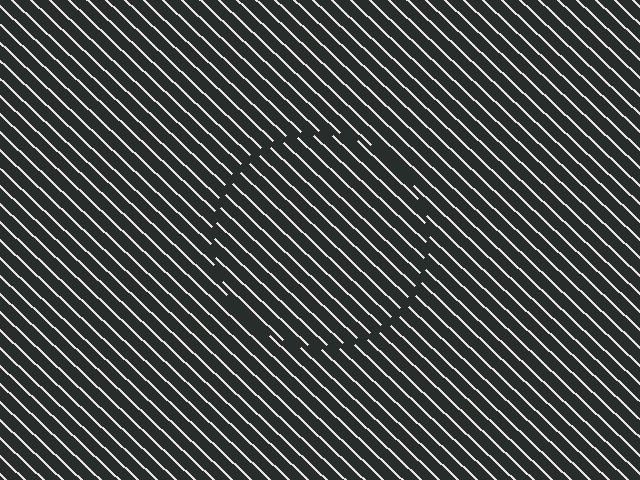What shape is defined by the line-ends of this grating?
An illusory circle. The interior of the shape contains the same grating, shifted by half a period — the contour is defined by the phase discontinuity where line-ends from the inner and outer gratings abut.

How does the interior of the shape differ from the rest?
The interior of the shape contains the same grating, shifted by half a period — the contour is defined by the phase discontinuity where line-ends from the inner and outer gratings abut.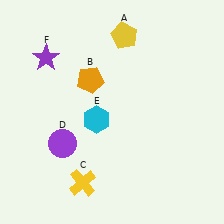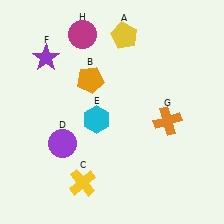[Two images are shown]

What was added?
An orange cross (G), a magenta circle (H) were added in Image 2.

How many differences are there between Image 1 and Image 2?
There are 2 differences between the two images.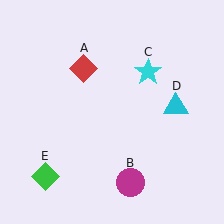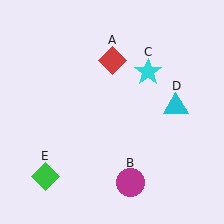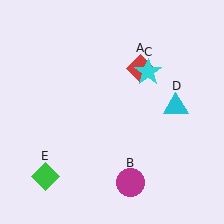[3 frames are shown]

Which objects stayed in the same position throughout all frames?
Magenta circle (object B) and cyan star (object C) and cyan triangle (object D) and green diamond (object E) remained stationary.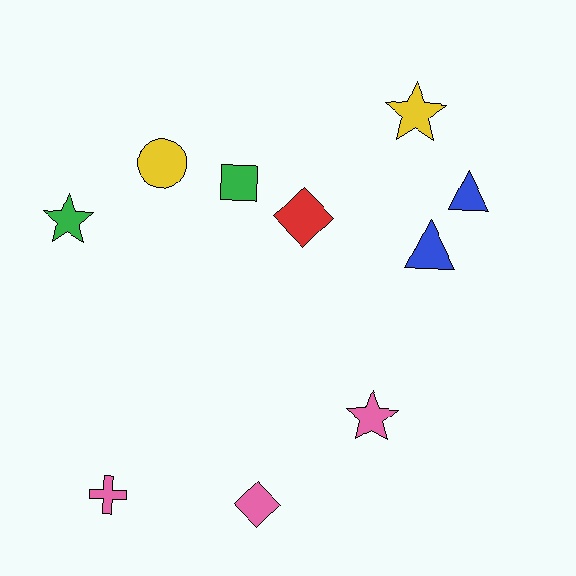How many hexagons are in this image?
There are no hexagons.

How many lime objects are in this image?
There are no lime objects.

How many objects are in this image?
There are 10 objects.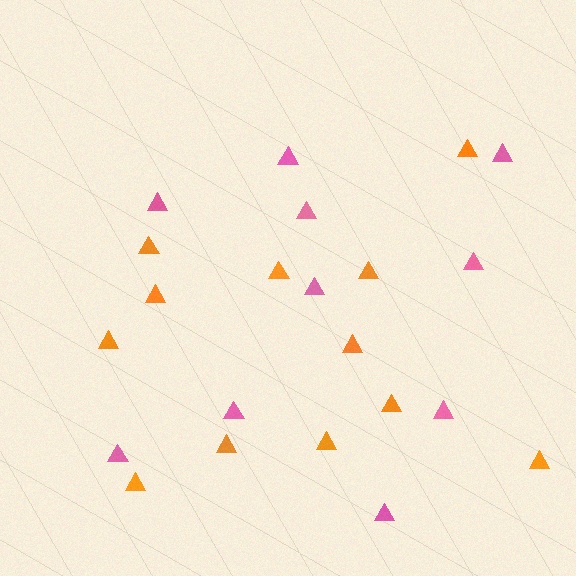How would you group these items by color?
There are 2 groups: one group of pink triangles (10) and one group of orange triangles (12).